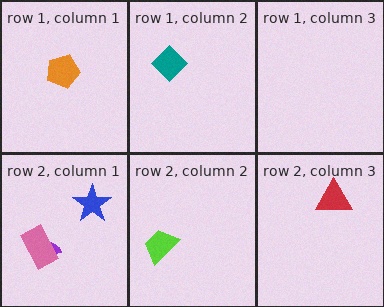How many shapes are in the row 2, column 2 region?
1.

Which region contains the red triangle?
The row 2, column 3 region.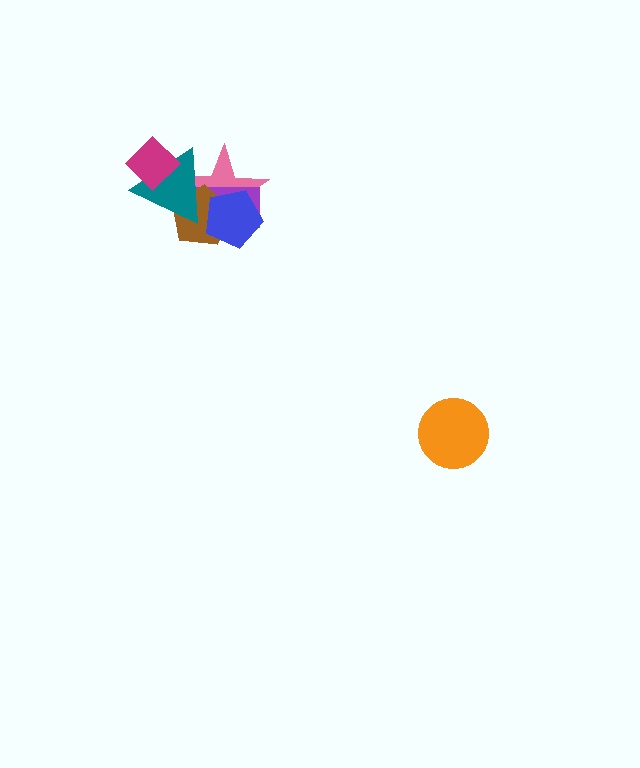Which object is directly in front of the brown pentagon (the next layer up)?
The blue pentagon is directly in front of the brown pentagon.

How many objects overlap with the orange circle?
0 objects overlap with the orange circle.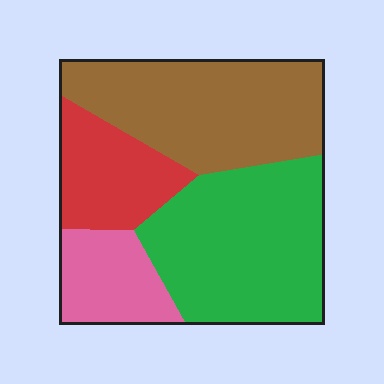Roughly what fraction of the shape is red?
Red takes up about one sixth (1/6) of the shape.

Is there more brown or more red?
Brown.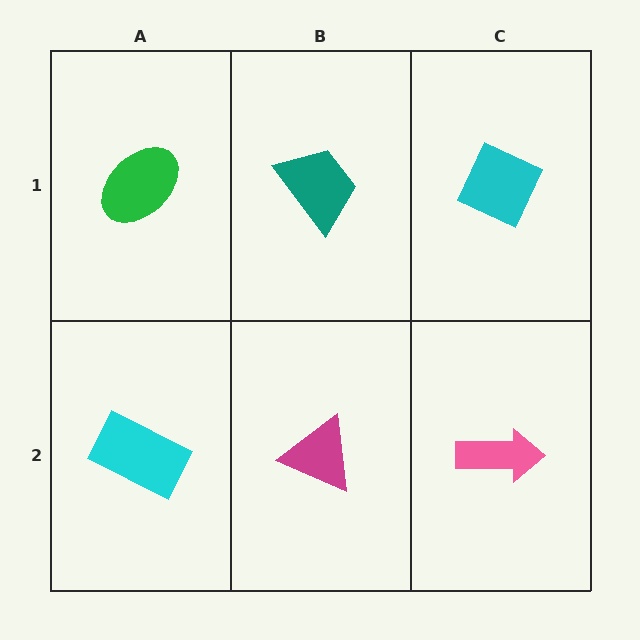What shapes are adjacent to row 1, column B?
A magenta triangle (row 2, column B), a green ellipse (row 1, column A), a cyan diamond (row 1, column C).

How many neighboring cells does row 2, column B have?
3.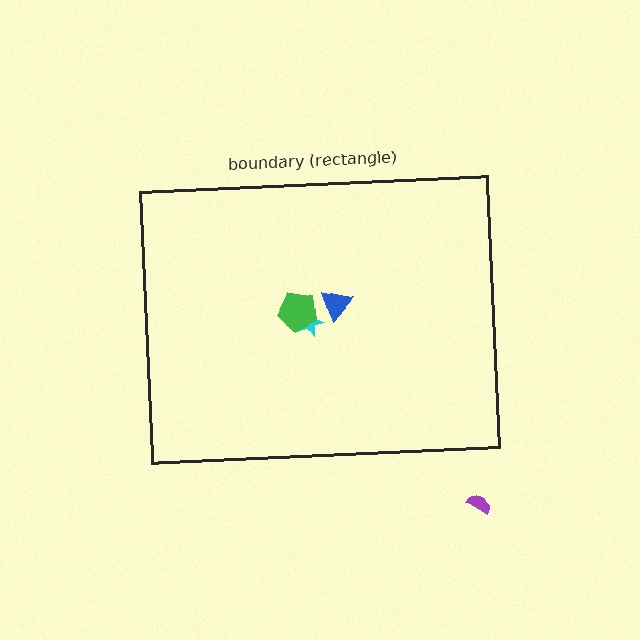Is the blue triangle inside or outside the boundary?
Inside.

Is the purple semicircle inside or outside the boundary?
Outside.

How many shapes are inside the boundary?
3 inside, 1 outside.